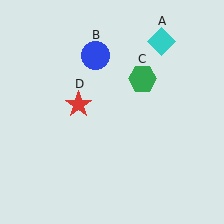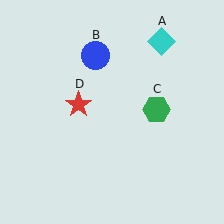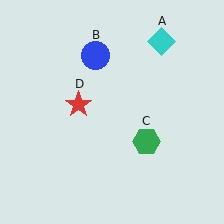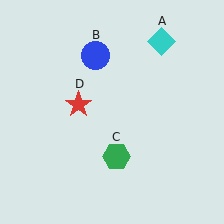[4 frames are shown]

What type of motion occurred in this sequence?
The green hexagon (object C) rotated clockwise around the center of the scene.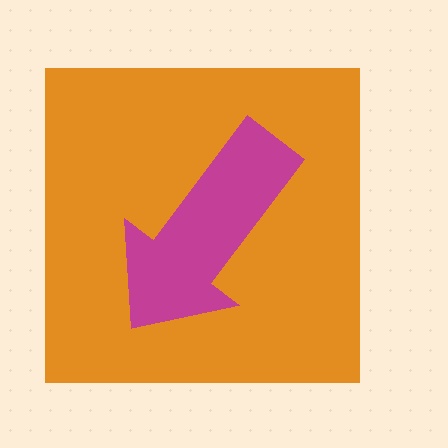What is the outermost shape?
The orange square.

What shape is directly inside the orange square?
The magenta arrow.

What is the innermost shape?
The magenta arrow.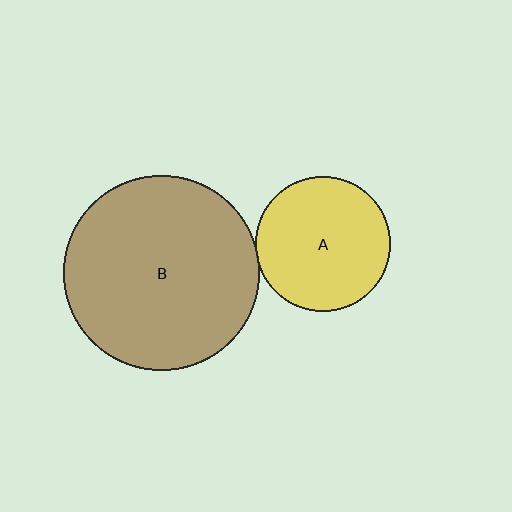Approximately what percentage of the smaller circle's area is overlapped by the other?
Approximately 5%.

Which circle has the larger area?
Circle B (brown).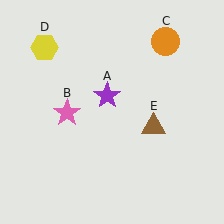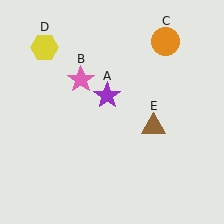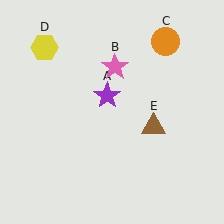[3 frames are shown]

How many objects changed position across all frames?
1 object changed position: pink star (object B).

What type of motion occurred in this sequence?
The pink star (object B) rotated clockwise around the center of the scene.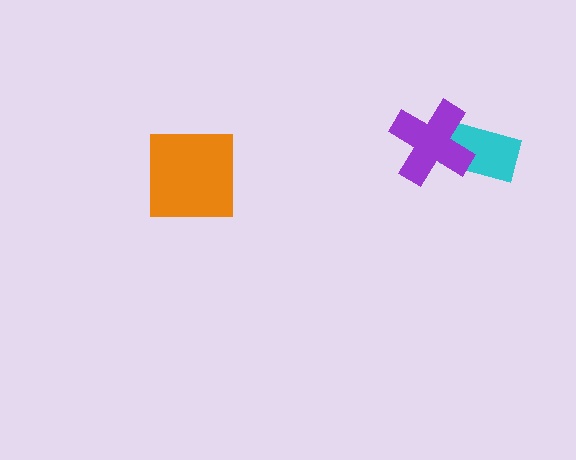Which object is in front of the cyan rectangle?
The purple cross is in front of the cyan rectangle.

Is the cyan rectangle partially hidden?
Yes, it is partially covered by another shape.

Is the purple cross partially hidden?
No, no other shape covers it.